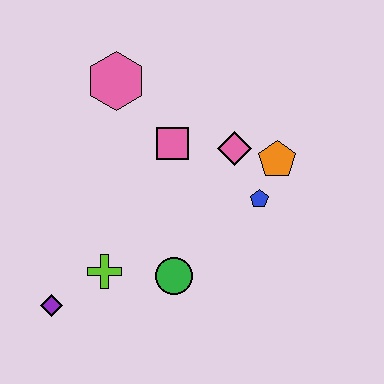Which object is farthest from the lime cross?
The orange pentagon is farthest from the lime cross.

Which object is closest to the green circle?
The lime cross is closest to the green circle.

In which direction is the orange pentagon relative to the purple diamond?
The orange pentagon is to the right of the purple diamond.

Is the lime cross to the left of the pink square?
Yes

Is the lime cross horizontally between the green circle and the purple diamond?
Yes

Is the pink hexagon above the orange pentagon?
Yes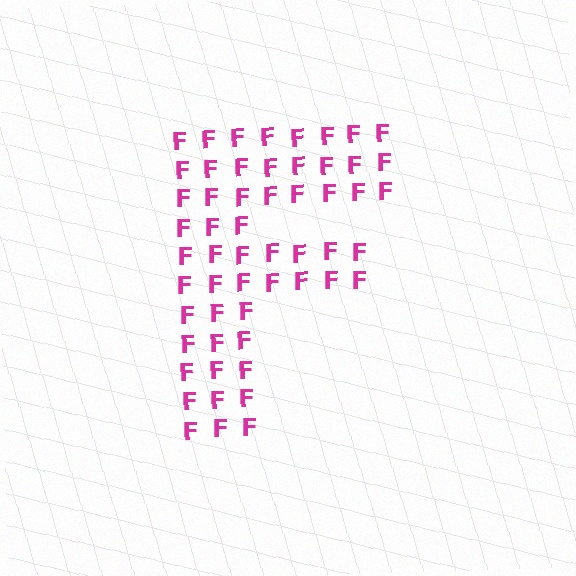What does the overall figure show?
The overall figure shows the letter F.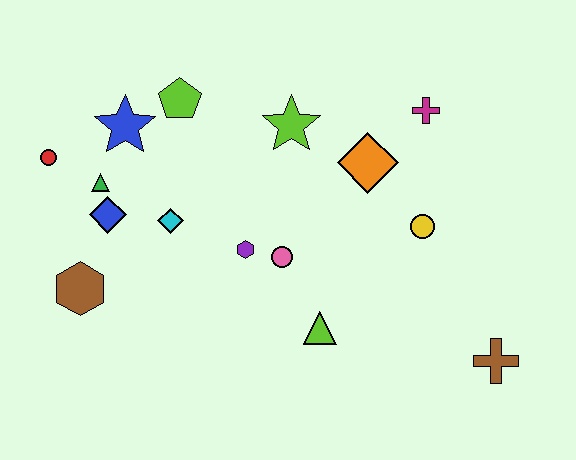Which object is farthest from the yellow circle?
The red circle is farthest from the yellow circle.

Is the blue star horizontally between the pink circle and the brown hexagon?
Yes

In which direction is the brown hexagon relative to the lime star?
The brown hexagon is to the left of the lime star.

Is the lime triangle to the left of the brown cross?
Yes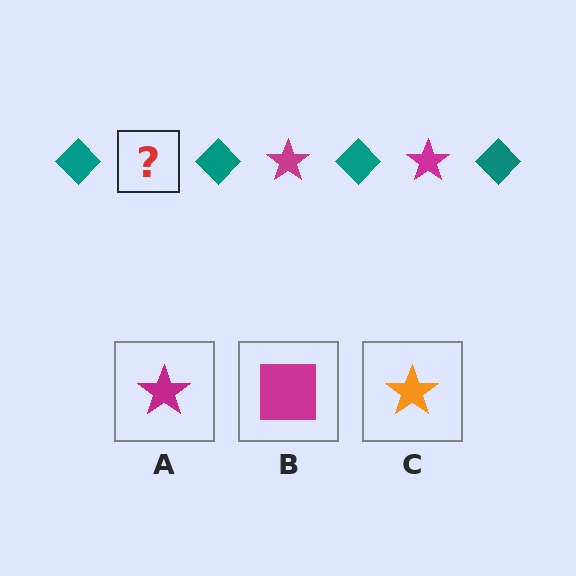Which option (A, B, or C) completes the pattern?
A.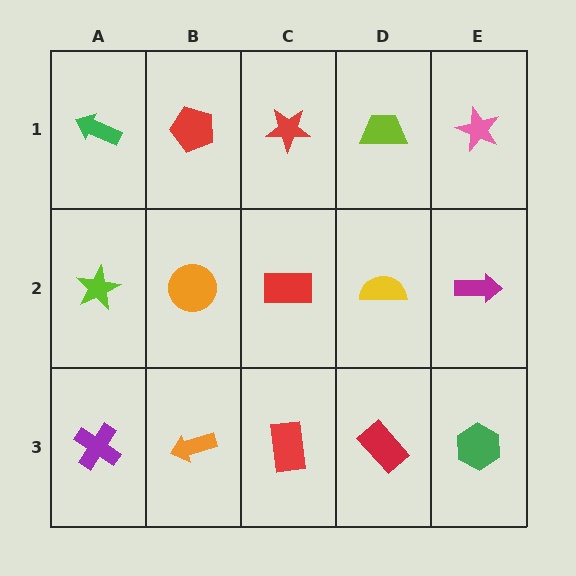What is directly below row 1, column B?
An orange circle.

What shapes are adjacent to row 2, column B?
A red pentagon (row 1, column B), an orange arrow (row 3, column B), a lime star (row 2, column A), a red rectangle (row 2, column C).